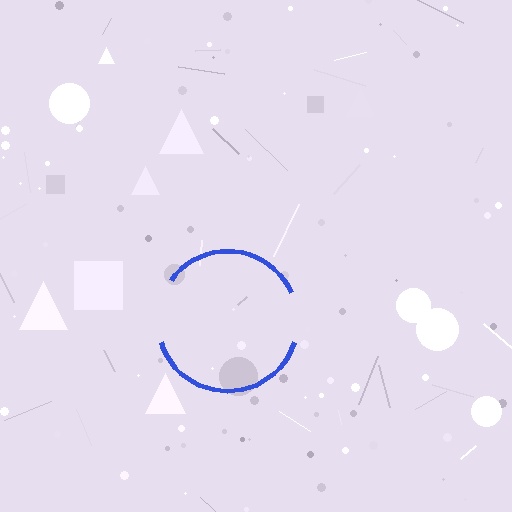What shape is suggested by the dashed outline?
The dashed outline suggests a circle.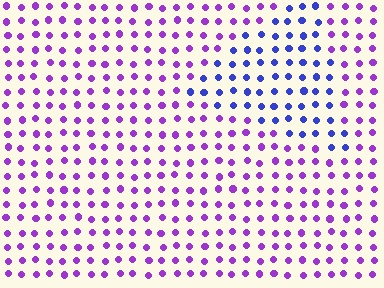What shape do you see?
I see a triangle.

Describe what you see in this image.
The image is filled with small purple elements in a uniform arrangement. A triangle-shaped region is visible where the elements are tinted to a slightly different hue, forming a subtle color boundary.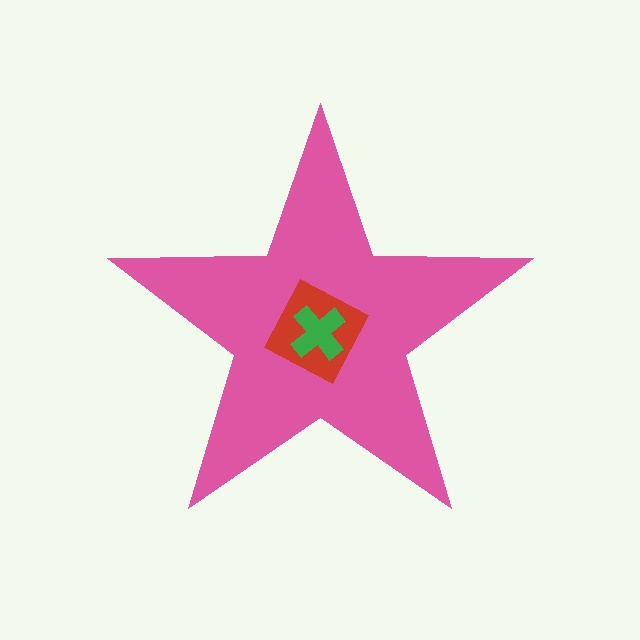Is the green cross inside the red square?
Yes.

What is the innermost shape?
The green cross.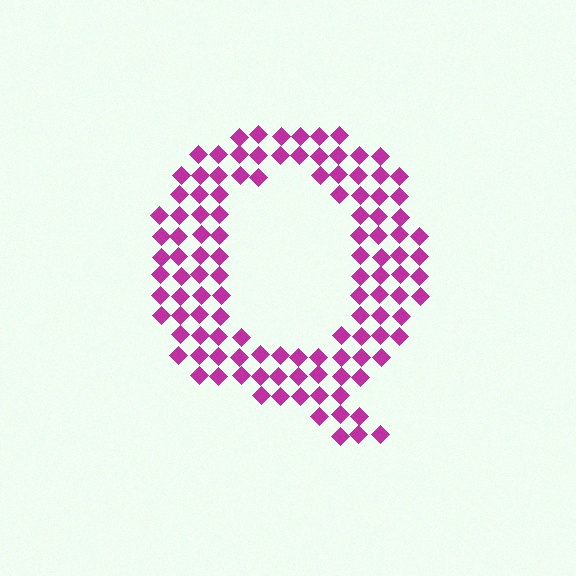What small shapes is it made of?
It is made of small diamonds.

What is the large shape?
The large shape is the letter Q.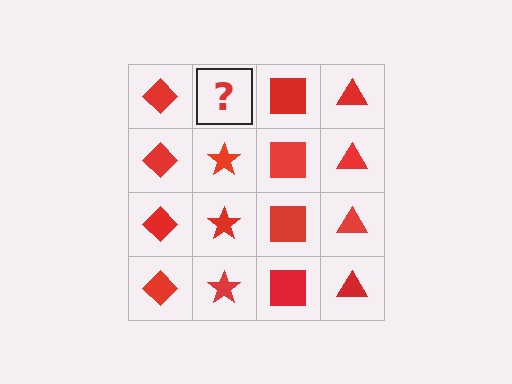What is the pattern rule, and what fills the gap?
The rule is that each column has a consistent shape. The gap should be filled with a red star.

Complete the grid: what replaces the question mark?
The question mark should be replaced with a red star.